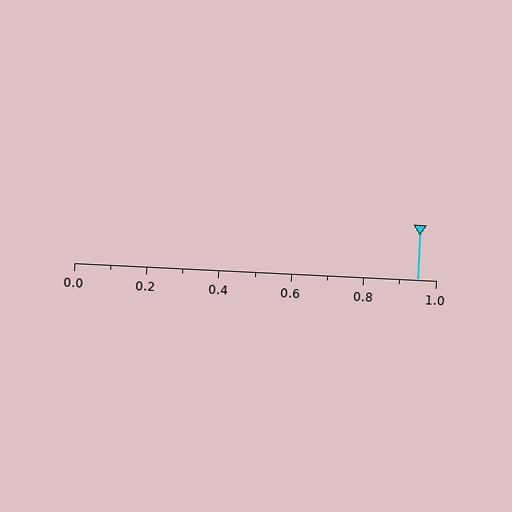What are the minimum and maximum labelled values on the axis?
The axis runs from 0.0 to 1.0.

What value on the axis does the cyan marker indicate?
The marker indicates approximately 0.95.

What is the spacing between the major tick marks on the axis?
The major ticks are spaced 0.2 apart.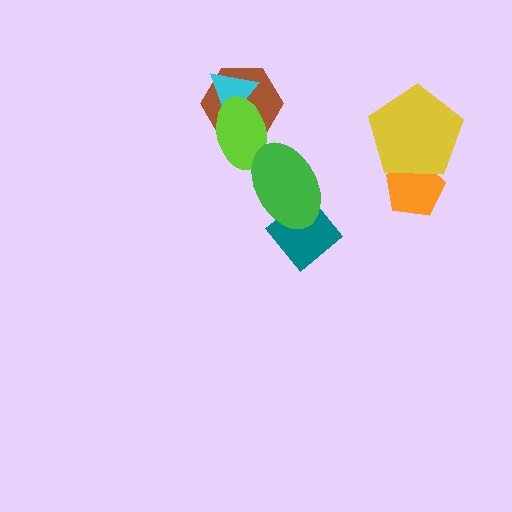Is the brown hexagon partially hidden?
Yes, it is partially covered by another shape.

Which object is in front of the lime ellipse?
The green ellipse is in front of the lime ellipse.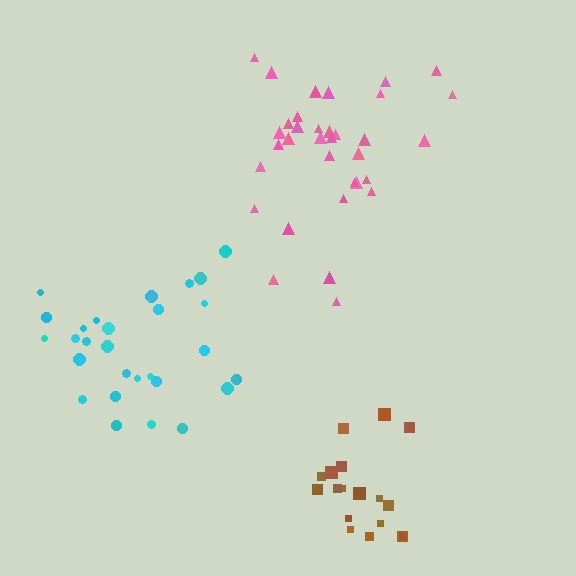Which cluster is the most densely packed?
Pink.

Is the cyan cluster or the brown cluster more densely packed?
Brown.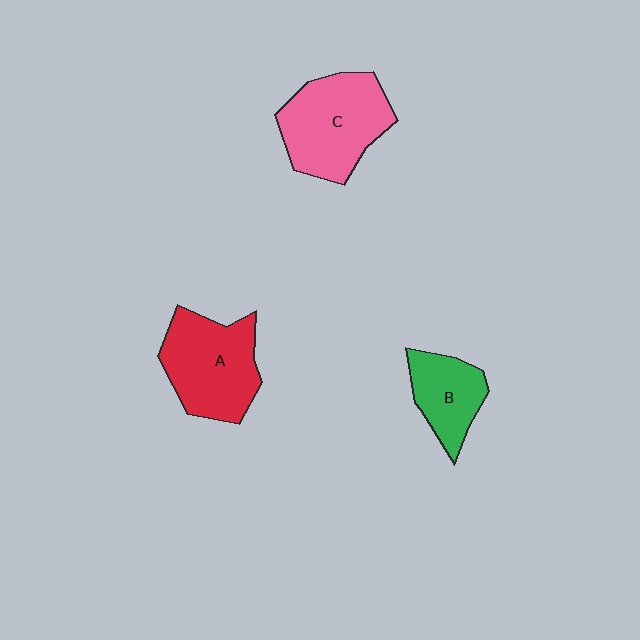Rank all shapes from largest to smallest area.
From largest to smallest: C (pink), A (red), B (green).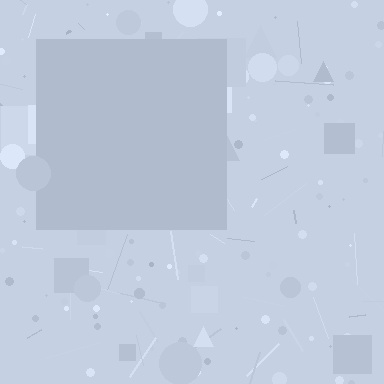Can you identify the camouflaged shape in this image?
The camouflaged shape is a square.